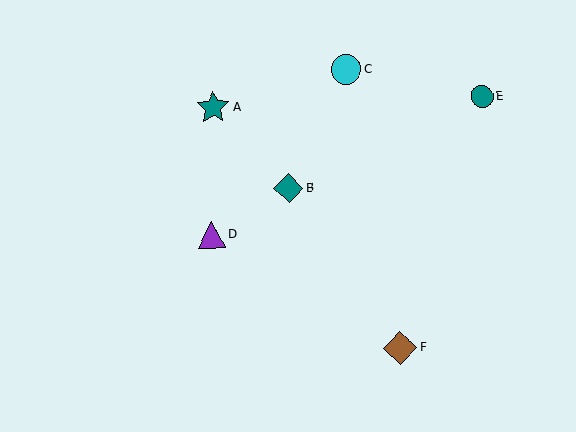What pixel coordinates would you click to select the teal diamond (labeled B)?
Click at (289, 188) to select the teal diamond B.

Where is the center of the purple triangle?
The center of the purple triangle is at (211, 234).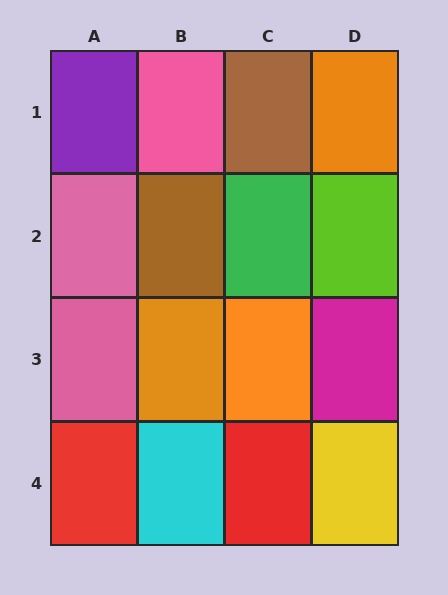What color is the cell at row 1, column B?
Pink.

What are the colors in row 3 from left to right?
Pink, orange, orange, magenta.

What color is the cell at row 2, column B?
Brown.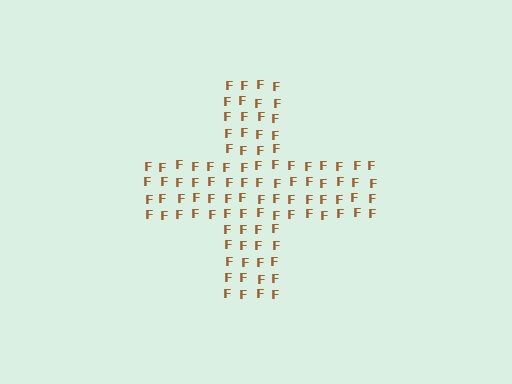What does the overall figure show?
The overall figure shows a cross.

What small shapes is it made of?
It is made of small letter F's.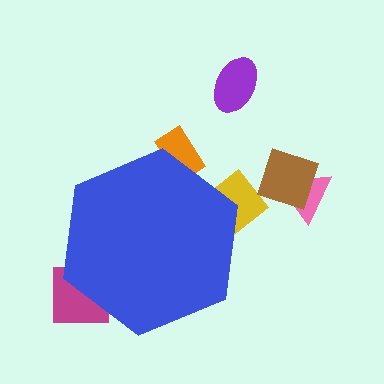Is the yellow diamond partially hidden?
Yes, the yellow diamond is partially hidden behind the blue hexagon.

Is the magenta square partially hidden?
Yes, the magenta square is partially hidden behind the blue hexagon.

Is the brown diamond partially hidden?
No, the brown diamond is fully visible.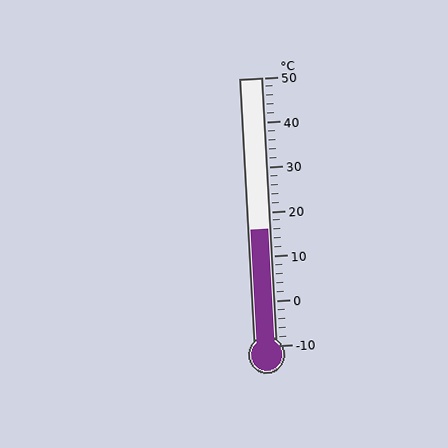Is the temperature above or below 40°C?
The temperature is below 40°C.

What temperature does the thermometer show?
The thermometer shows approximately 16°C.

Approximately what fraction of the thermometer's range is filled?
The thermometer is filled to approximately 45% of its range.